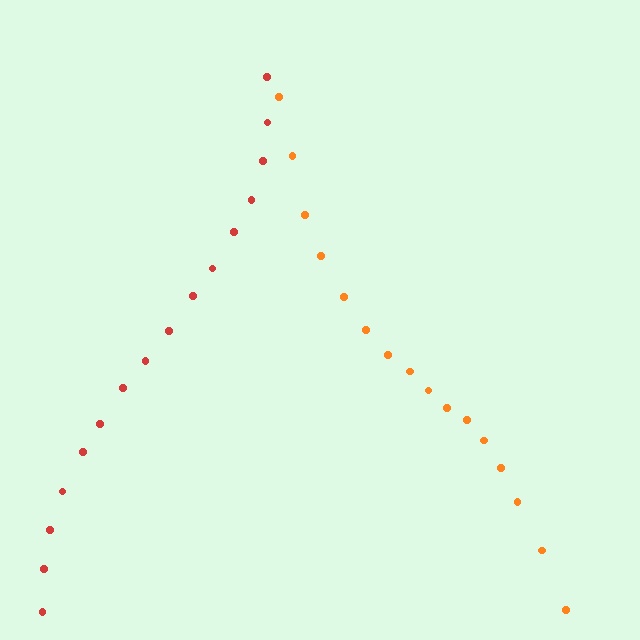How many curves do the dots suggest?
There are 2 distinct paths.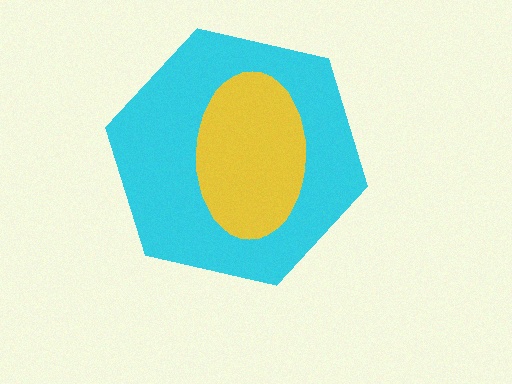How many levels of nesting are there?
2.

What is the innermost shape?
The yellow ellipse.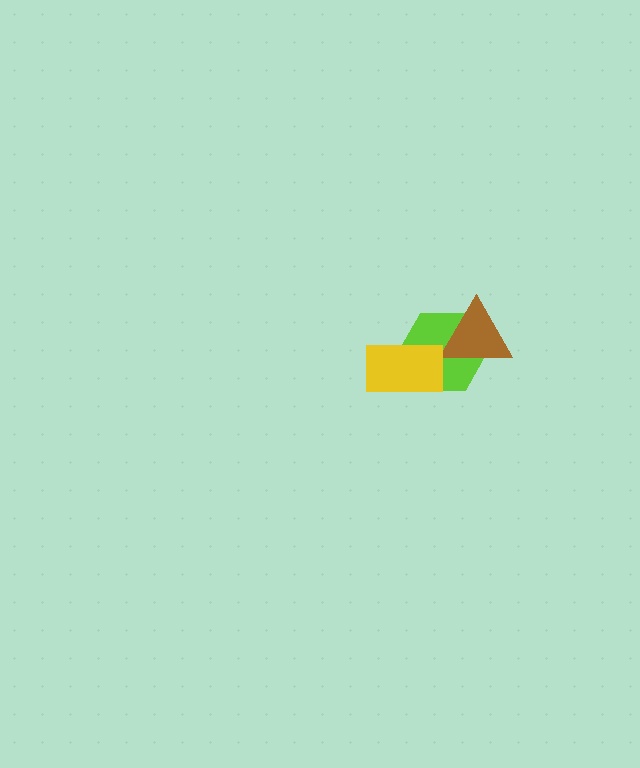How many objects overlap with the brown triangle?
1 object overlaps with the brown triangle.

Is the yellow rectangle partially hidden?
No, no other shape covers it.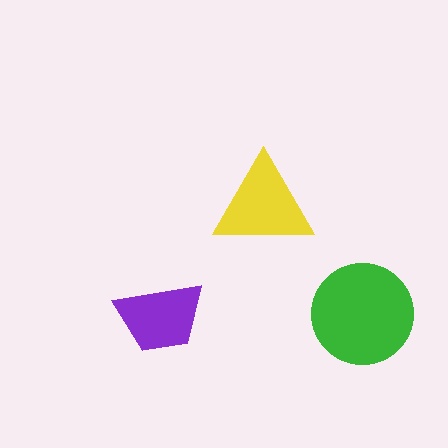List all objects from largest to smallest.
The green circle, the yellow triangle, the purple trapezoid.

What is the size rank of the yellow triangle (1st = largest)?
2nd.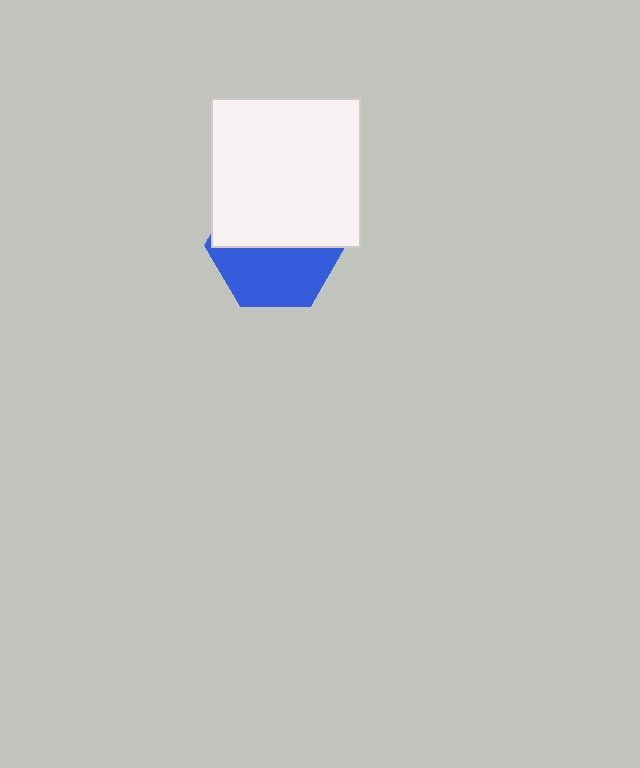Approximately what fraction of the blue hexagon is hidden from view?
Roughly 52% of the blue hexagon is hidden behind the white square.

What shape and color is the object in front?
The object in front is a white square.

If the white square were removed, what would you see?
You would see the complete blue hexagon.